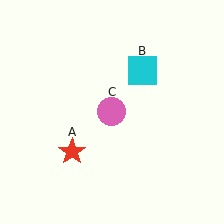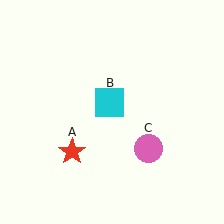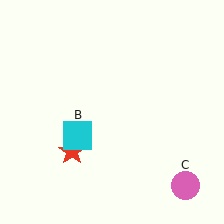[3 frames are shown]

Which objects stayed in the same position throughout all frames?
Red star (object A) remained stationary.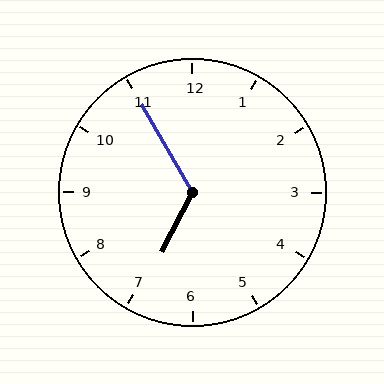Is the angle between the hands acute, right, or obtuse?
It is obtuse.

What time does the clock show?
6:55.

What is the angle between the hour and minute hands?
Approximately 122 degrees.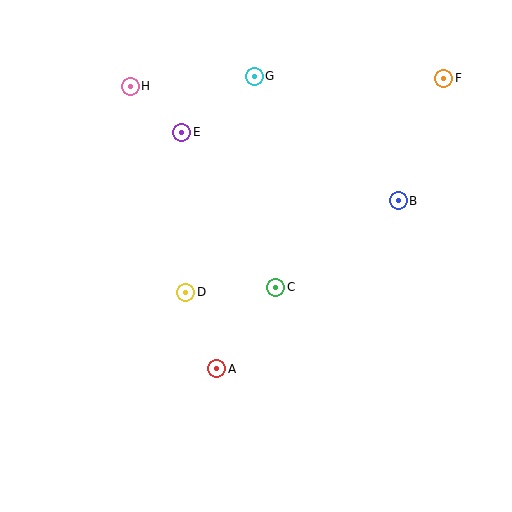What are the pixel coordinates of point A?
Point A is at (217, 369).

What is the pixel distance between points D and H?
The distance between D and H is 214 pixels.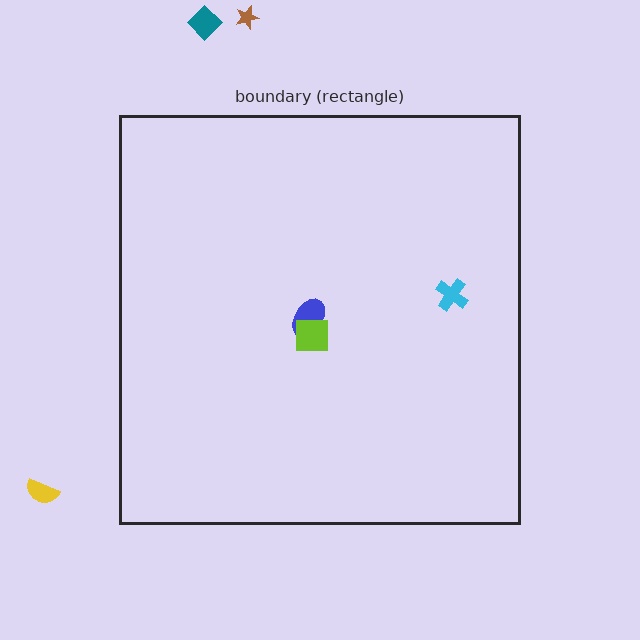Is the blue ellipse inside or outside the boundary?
Inside.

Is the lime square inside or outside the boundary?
Inside.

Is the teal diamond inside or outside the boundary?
Outside.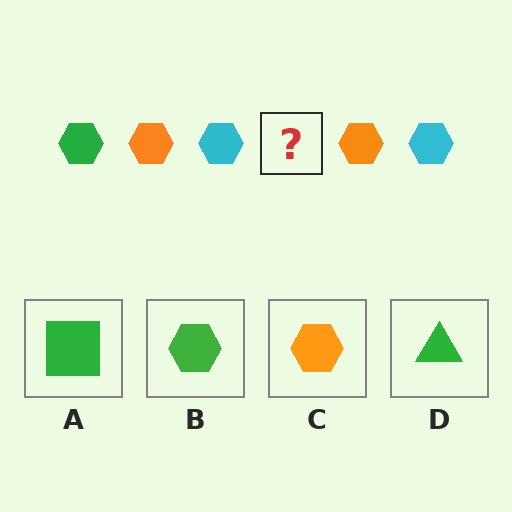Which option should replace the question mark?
Option B.